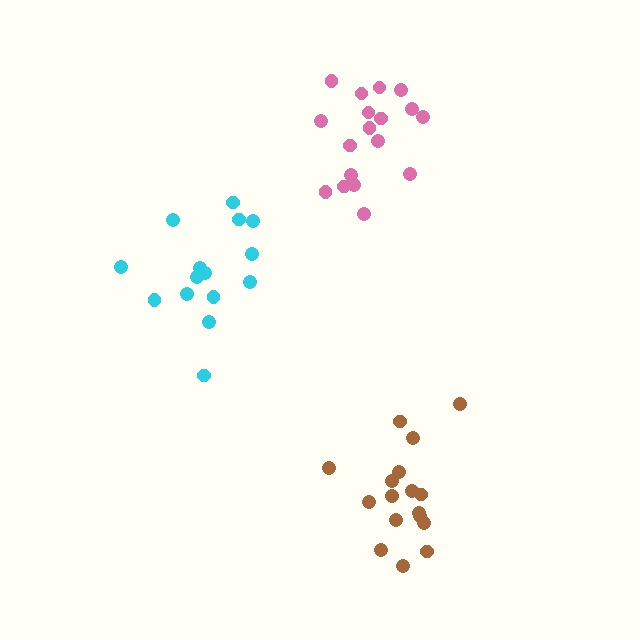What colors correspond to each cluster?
The clusters are colored: pink, brown, cyan.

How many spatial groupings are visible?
There are 3 spatial groupings.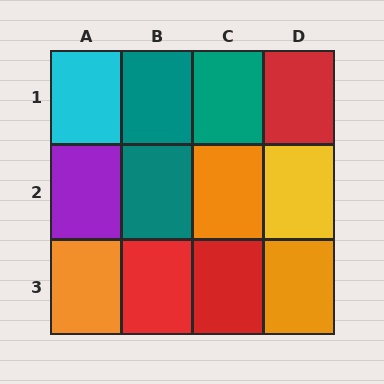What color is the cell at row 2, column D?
Yellow.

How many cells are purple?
1 cell is purple.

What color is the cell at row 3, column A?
Orange.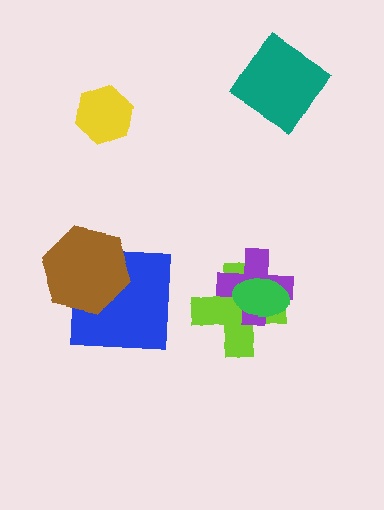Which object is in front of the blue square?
The brown hexagon is in front of the blue square.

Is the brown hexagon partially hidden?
No, no other shape covers it.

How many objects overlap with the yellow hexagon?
0 objects overlap with the yellow hexagon.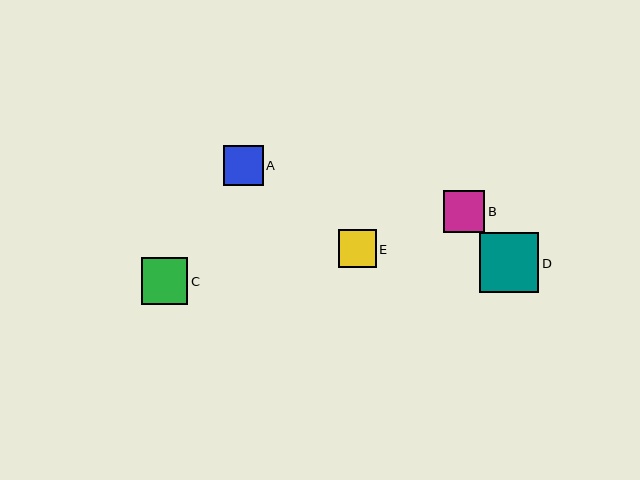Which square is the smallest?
Square E is the smallest with a size of approximately 38 pixels.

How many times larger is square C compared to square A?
Square C is approximately 1.2 times the size of square A.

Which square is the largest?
Square D is the largest with a size of approximately 60 pixels.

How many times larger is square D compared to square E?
Square D is approximately 1.6 times the size of square E.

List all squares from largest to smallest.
From largest to smallest: D, C, B, A, E.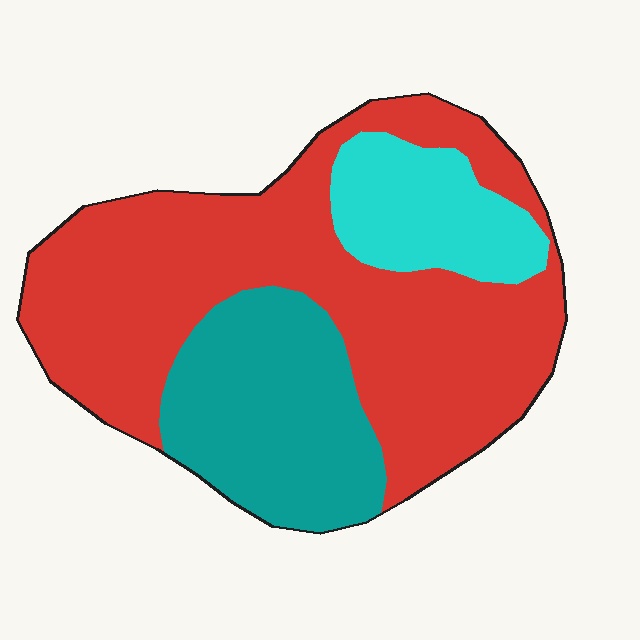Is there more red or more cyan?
Red.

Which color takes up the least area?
Cyan, at roughly 15%.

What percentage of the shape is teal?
Teal takes up about one quarter (1/4) of the shape.